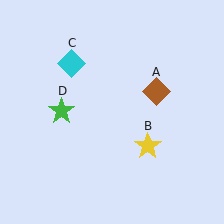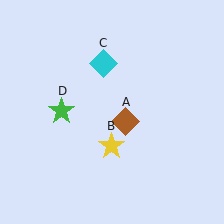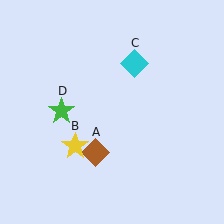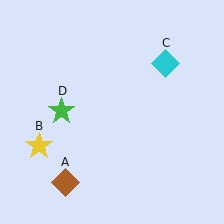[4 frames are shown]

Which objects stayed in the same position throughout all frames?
Green star (object D) remained stationary.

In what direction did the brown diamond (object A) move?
The brown diamond (object A) moved down and to the left.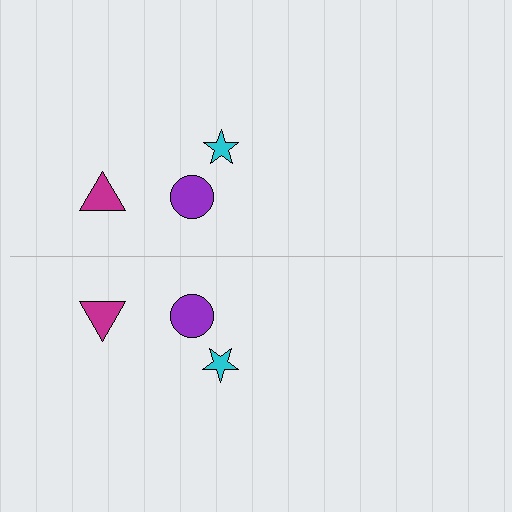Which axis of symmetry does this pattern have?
The pattern has a horizontal axis of symmetry running through the center of the image.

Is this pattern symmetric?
Yes, this pattern has bilateral (reflection) symmetry.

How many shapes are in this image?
There are 6 shapes in this image.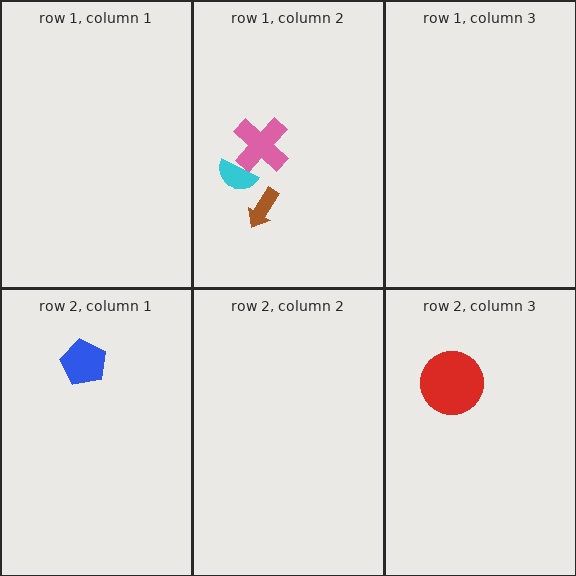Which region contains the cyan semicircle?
The row 1, column 2 region.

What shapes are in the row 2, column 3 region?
The red circle.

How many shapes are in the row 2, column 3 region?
1.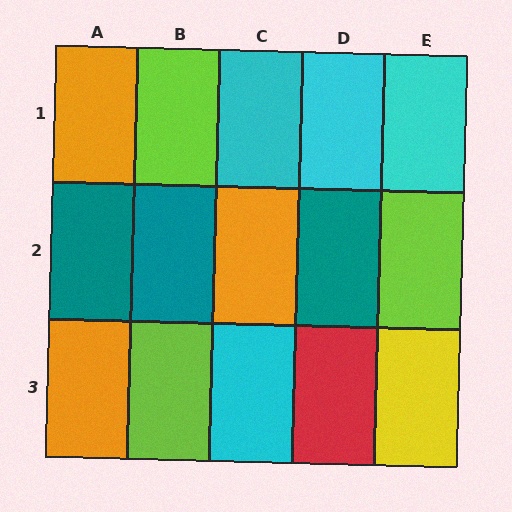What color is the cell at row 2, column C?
Orange.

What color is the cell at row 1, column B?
Lime.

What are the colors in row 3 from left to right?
Orange, lime, cyan, red, yellow.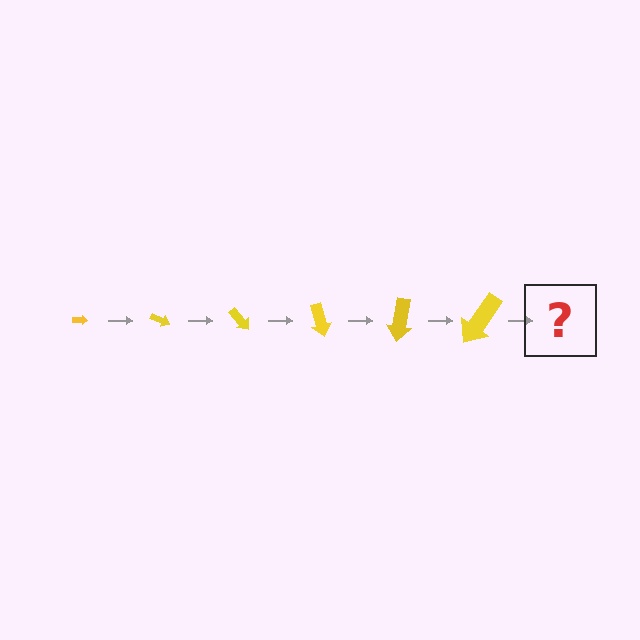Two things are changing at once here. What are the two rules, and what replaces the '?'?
The two rules are that the arrow grows larger each step and it rotates 25 degrees each step. The '?' should be an arrow, larger than the previous one and rotated 150 degrees from the start.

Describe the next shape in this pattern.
It should be an arrow, larger than the previous one and rotated 150 degrees from the start.